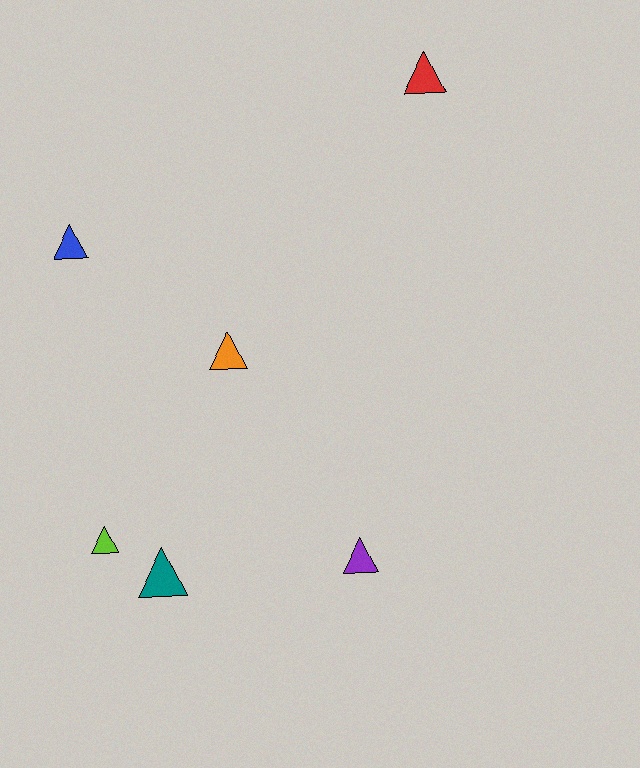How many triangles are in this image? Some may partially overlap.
There are 6 triangles.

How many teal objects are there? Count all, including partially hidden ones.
There is 1 teal object.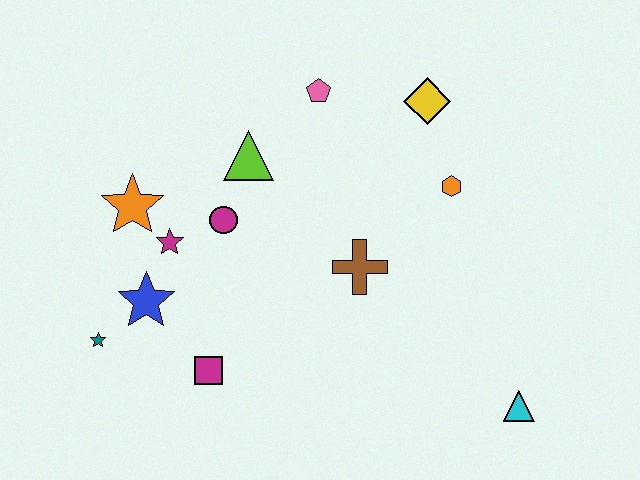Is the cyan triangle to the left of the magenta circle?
No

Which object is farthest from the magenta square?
The yellow diamond is farthest from the magenta square.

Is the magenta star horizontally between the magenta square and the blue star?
Yes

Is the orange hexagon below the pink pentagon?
Yes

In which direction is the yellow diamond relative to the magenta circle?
The yellow diamond is to the right of the magenta circle.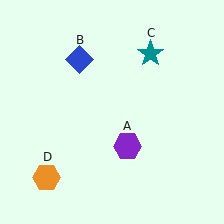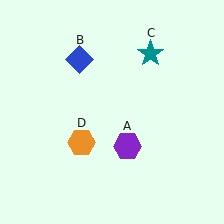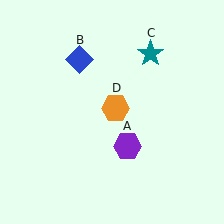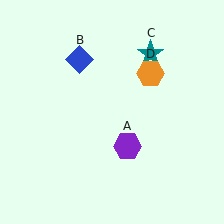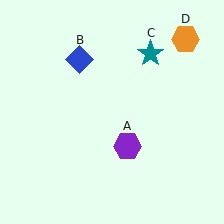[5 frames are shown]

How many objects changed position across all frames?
1 object changed position: orange hexagon (object D).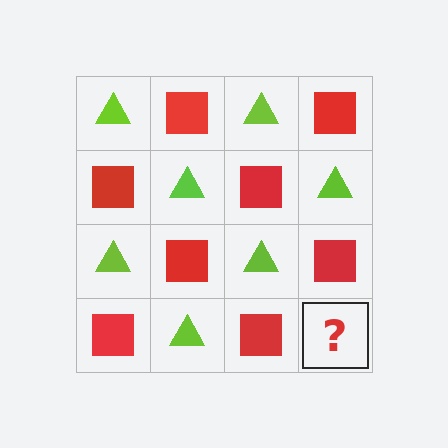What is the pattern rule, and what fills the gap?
The rule is that it alternates lime triangle and red square in a checkerboard pattern. The gap should be filled with a lime triangle.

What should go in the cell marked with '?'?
The missing cell should contain a lime triangle.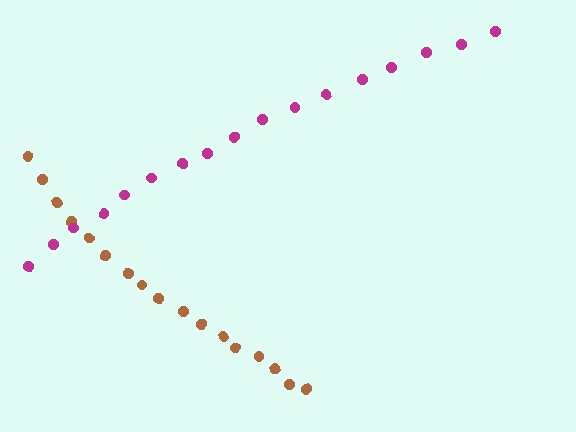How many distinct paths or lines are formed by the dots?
There are 2 distinct paths.